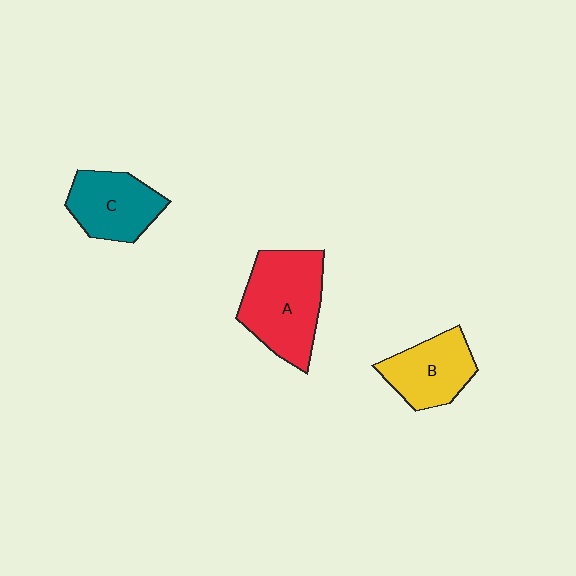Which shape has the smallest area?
Shape B (yellow).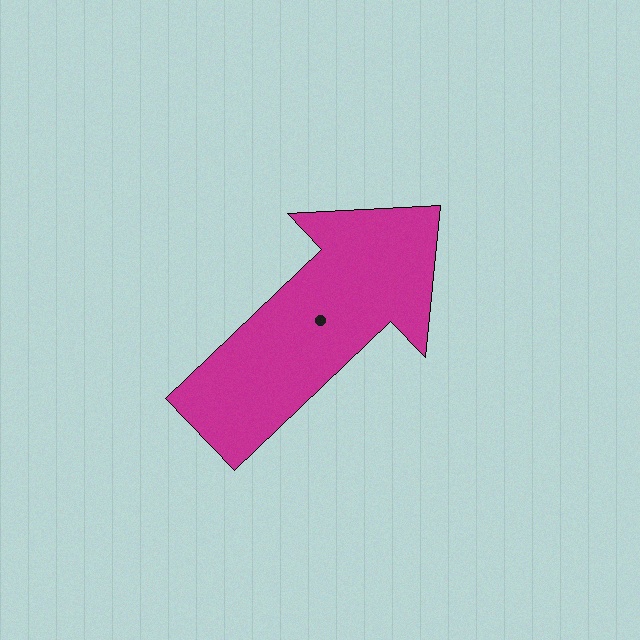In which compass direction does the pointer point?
Northeast.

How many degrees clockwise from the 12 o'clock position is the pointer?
Approximately 46 degrees.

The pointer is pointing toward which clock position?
Roughly 2 o'clock.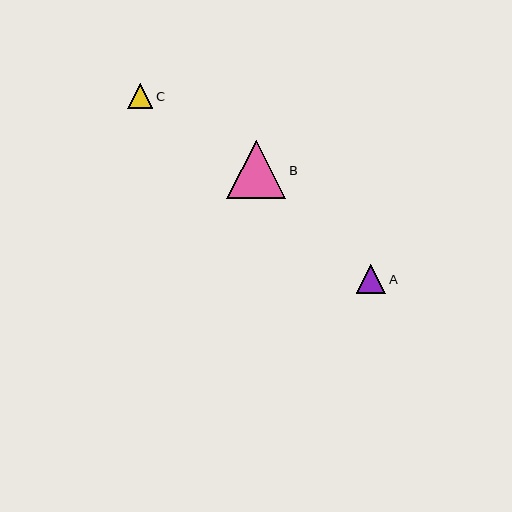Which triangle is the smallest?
Triangle C is the smallest with a size of approximately 25 pixels.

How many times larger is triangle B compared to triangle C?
Triangle B is approximately 2.3 times the size of triangle C.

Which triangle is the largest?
Triangle B is the largest with a size of approximately 59 pixels.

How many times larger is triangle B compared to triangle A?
Triangle B is approximately 2.0 times the size of triangle A.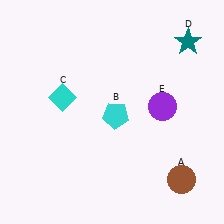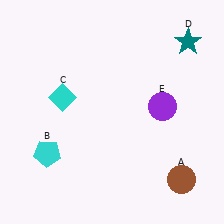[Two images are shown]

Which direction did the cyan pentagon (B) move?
The cyan pentagon (B) moved left.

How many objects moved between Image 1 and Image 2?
1 object moved between the two images.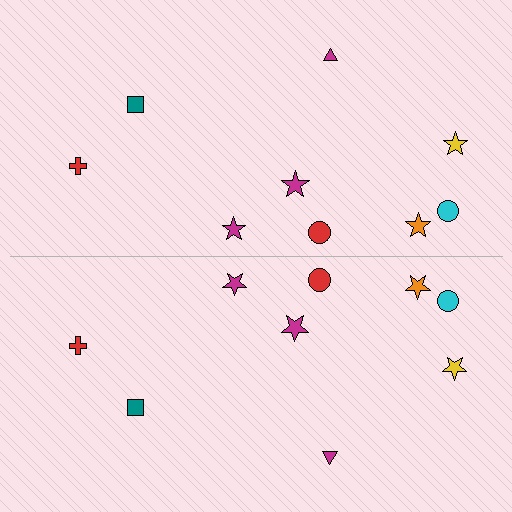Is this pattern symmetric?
Yes, this pattern has bilateral (reflection) symmetry.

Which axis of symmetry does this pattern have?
The pattern has a horizontal axis of symmetry running through the center of the image.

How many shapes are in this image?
There are 18 shapes in this image.